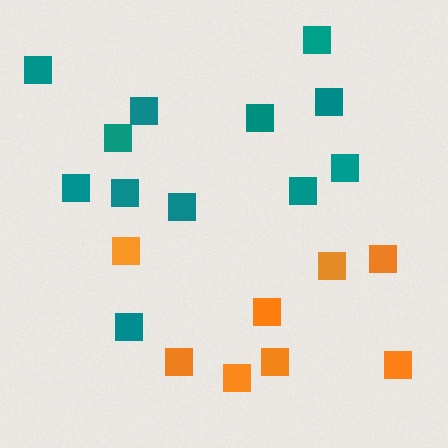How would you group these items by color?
There are 2 groups: one group of orange squares (8) and one group of teal squares (12).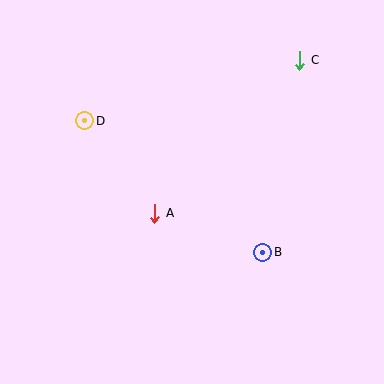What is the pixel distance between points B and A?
The distance between B and A is 115 pixels.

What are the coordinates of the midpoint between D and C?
The midpoint between D and C is at (192, 90).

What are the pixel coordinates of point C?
Point C is at (300, 60).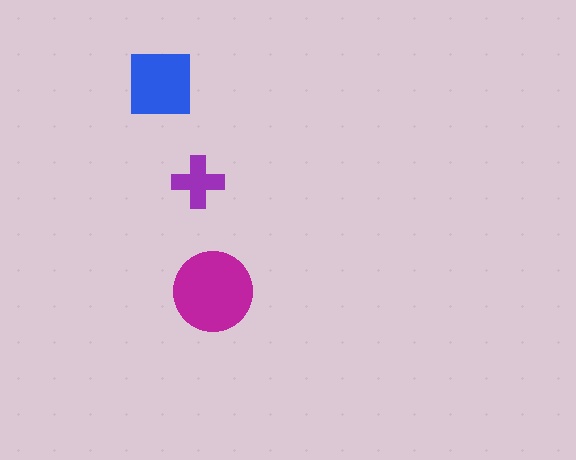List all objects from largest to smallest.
The magenta circle, the blue square, the purple cross.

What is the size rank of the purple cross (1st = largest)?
3rd.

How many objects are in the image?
There are 3 objects in the image.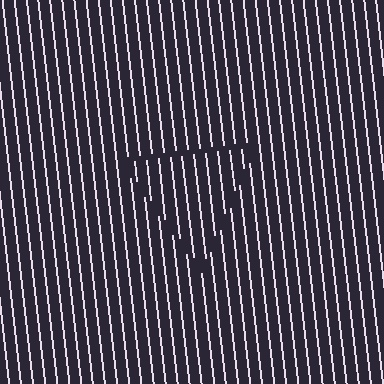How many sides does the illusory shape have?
3 sides — the line-ends trace a triangle.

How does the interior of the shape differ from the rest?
The interior of the shape contains the same grating, shifted by half a period — the contour is defined by the phase discontinuity where line-ends from the inner and outer gratings abut.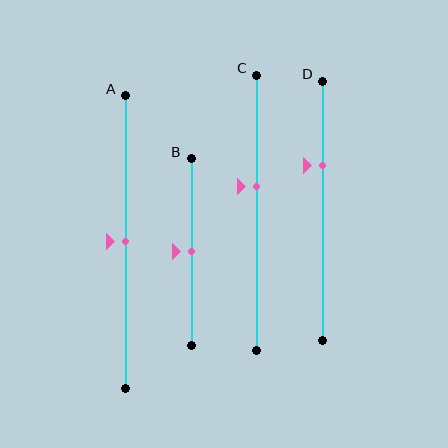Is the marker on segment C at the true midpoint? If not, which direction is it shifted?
No, the marker on segment C is shifted upward by about 9% of the segment length.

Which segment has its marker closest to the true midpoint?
Segment A has its marker closest to the true midpoint.